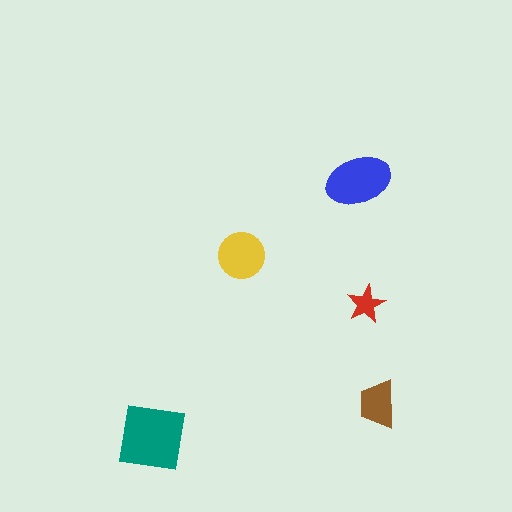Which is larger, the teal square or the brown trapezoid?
The teal square.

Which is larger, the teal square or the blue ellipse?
The teal square.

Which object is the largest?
The teal square.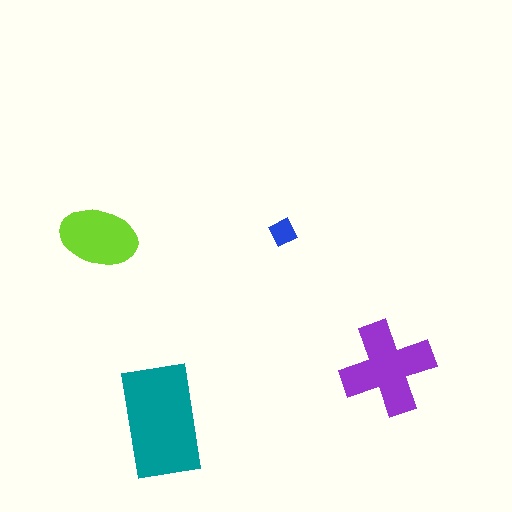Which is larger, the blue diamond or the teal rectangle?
The teal rectangle.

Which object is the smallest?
The blue diamond.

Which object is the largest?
The teal rectangle.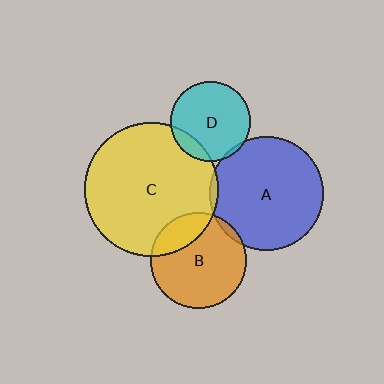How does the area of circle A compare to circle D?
Approximately 2.1 times.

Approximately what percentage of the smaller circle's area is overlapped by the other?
Approximately 5%.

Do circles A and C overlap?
Yes.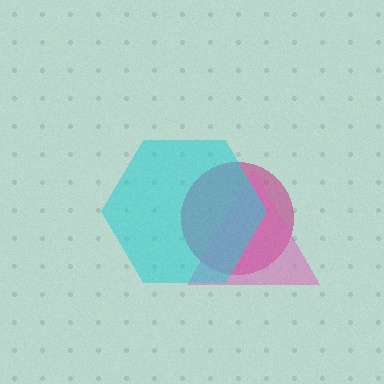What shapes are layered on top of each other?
The layered shapes are: a magenta circle, a pink triangle, a cyan hexagon.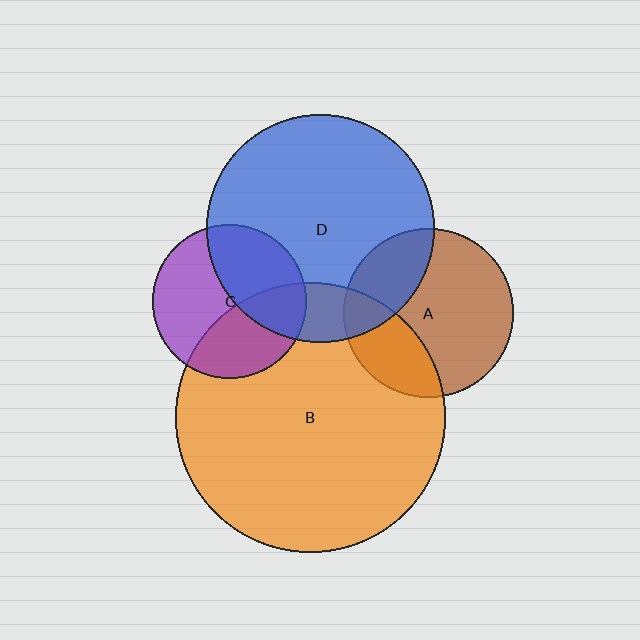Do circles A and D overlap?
Yes.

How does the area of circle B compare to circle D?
Approximately 1.4 times.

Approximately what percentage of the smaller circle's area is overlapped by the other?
Approximately 25%.